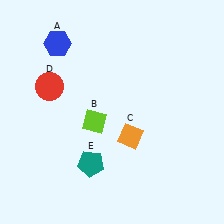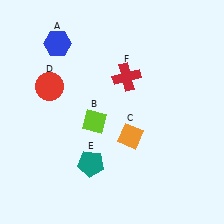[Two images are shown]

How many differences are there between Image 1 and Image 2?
There is 1 difference between the two images.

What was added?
A red cross (F) was added in Image 2.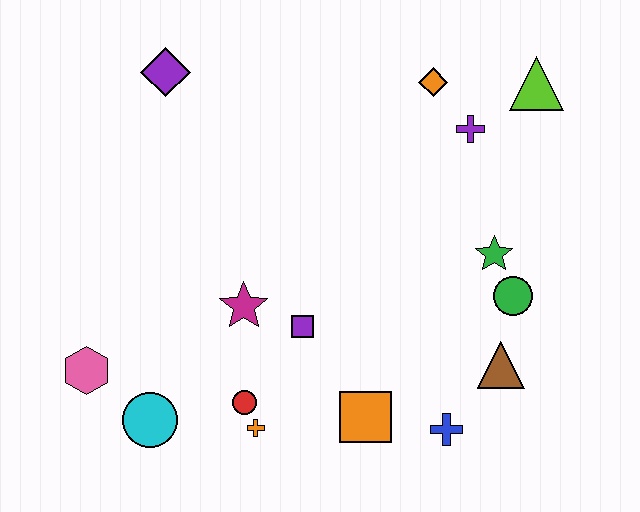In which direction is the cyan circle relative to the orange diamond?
The cyan circle is below the orange diamond.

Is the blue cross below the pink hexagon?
Yes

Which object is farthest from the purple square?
The lime triangle is farthest from the purple square.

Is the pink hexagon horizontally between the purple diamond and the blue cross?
No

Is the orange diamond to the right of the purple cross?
No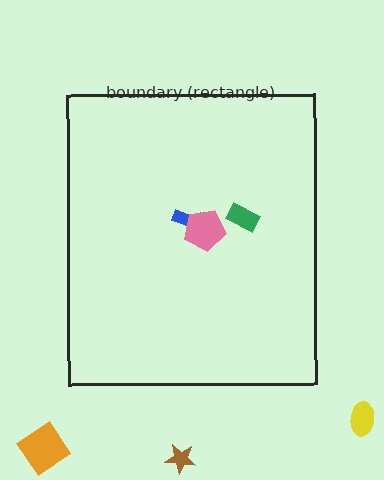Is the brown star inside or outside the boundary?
Outside.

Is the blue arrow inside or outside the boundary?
Inside.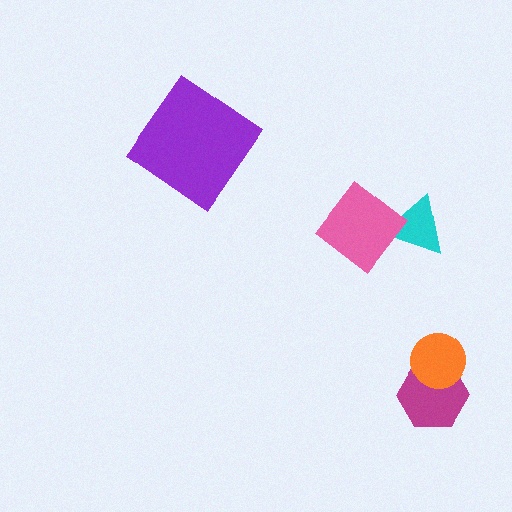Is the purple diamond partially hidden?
No, no other shape covers it.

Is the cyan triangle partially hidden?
Yes, it is partially covered by another shape.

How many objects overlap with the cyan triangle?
1 object overlaps with the cyan triangle.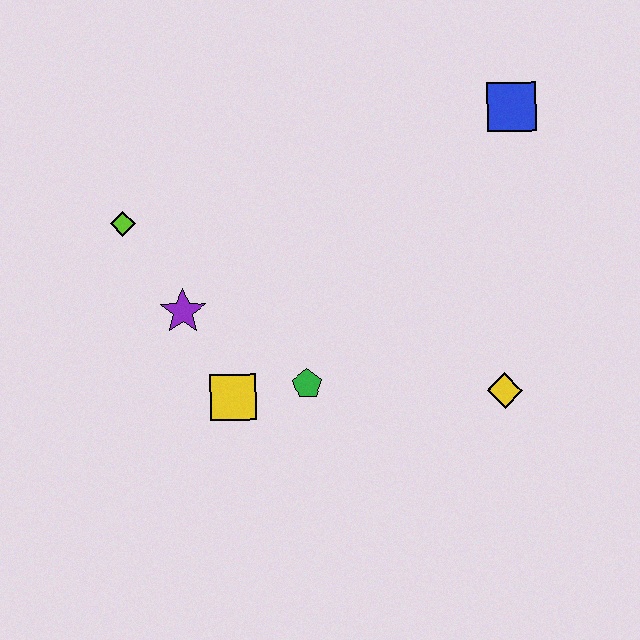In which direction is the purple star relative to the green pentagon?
The purple star is to the left of the green pentagon.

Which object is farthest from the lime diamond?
The yellow diamond is farthest from the lime diamond.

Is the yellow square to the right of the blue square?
No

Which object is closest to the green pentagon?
The yellow square is closest to the green pentagon.